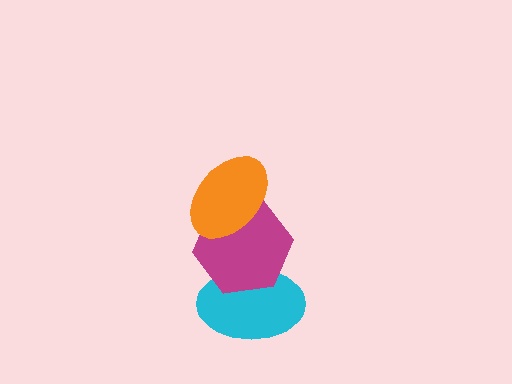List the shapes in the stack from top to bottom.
From top to bottom: the orange ellipse, the magenta hexagon, the cyan ellipse.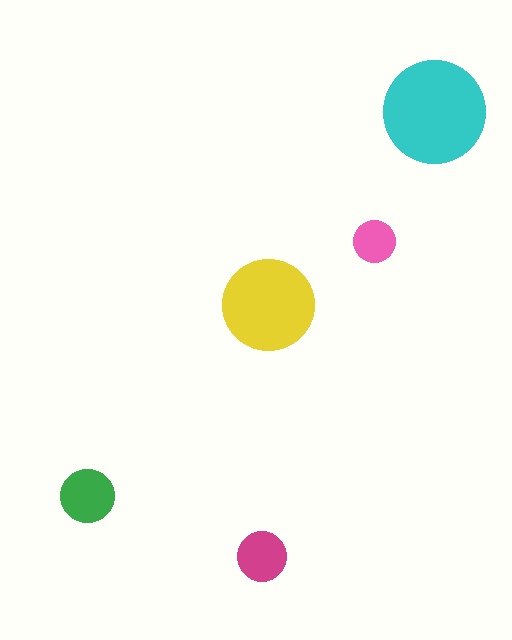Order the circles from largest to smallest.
the cyan one, the yellow one, the green one, the magenta one, the pink one.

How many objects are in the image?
There are 5 objects in the image.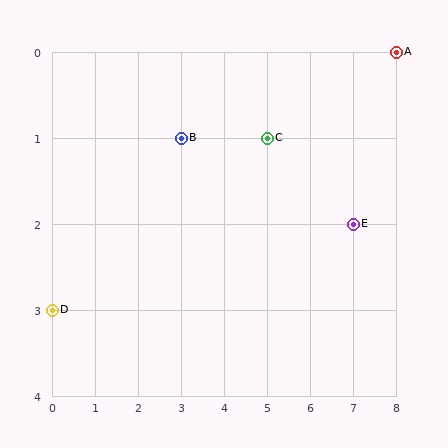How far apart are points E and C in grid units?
Points E and C are 2 columns and 1 row apart (about 2.2 grid units diagonally).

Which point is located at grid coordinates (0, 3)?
Point D is at (0, 3).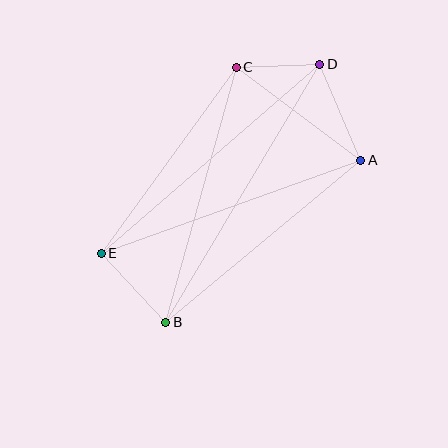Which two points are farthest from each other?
Points B and D are farthest from each other.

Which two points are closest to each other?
Points C and D are closest to each other.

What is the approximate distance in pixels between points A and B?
The distance between A and B is approximately 254 pixels.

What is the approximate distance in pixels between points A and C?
The distance between A and C is approximately 155 pixels.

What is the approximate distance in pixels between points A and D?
The distance between A and D is approximately 104 pixels.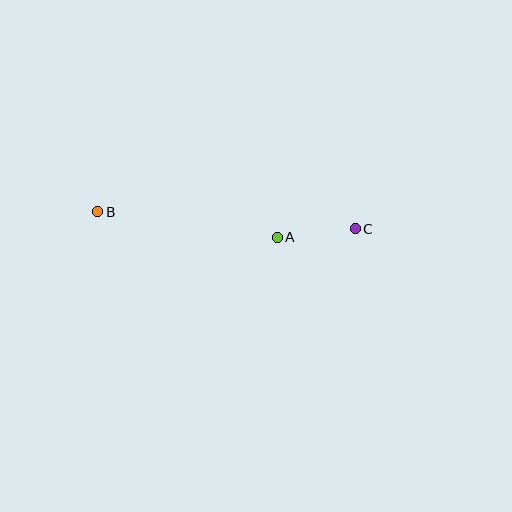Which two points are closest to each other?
Points A and C are closest to each other.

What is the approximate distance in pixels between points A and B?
The distance between A and B is approximately 181 pixels.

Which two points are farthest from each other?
Points B and C are farthest from each other.